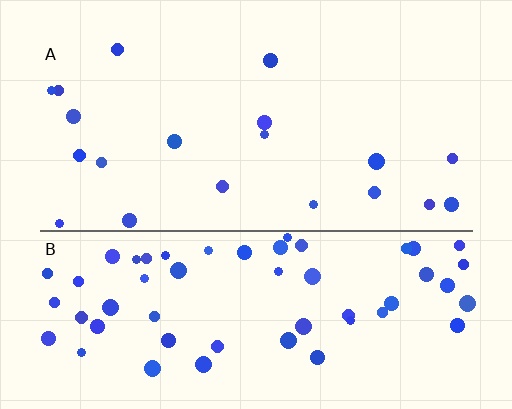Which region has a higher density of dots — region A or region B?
B (the bottom).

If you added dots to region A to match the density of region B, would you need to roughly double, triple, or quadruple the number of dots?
Approximately triple.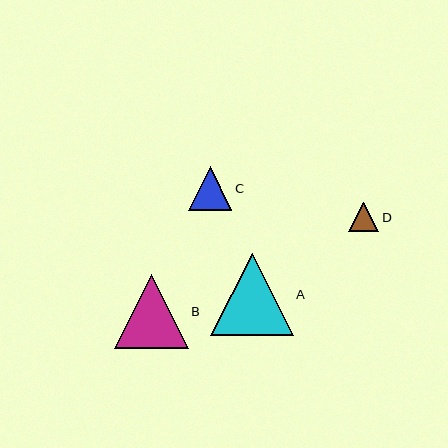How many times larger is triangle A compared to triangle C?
Triangle A is approximately 1.9 times the size of triangle C.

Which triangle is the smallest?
Triangle D is the smallest with a size of approximately 30 pixels.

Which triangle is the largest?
Triangle A is the largest with a size of approximately 82 pixels.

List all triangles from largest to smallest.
From largest to smallest: A, B, C, D.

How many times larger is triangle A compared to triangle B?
Triangle A is approximately 1.1 times the size of triangle B.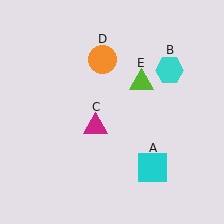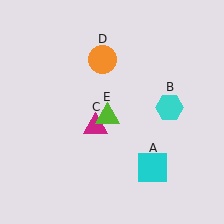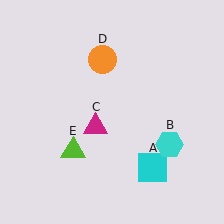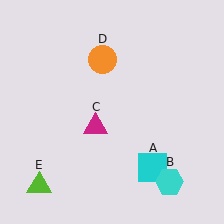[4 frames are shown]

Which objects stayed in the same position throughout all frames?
Cyan square (object A) and magenta triangle (object C) and orange circle (object D) remained stationary.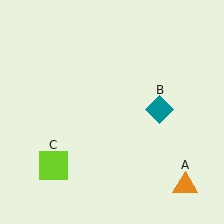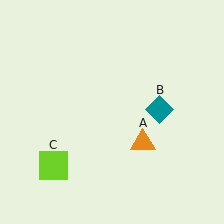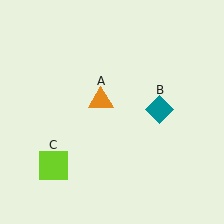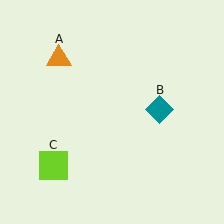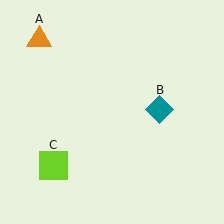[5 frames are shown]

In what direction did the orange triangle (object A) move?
The orange triangle (object A) moved up and to the left.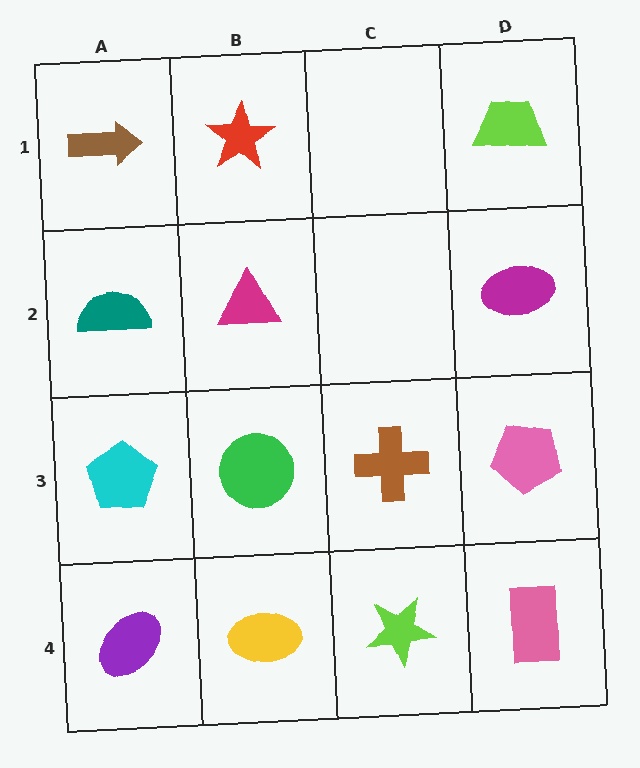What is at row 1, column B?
A red star.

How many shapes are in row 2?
3 shapes.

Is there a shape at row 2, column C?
No, that cell is empty.